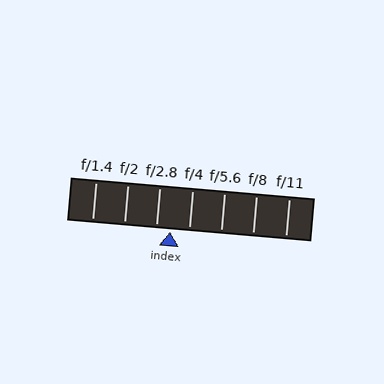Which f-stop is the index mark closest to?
The index mark is closest to f/2.8.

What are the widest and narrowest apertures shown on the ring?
The widest aperture shown is f/1.4 and the narrowest is f/11.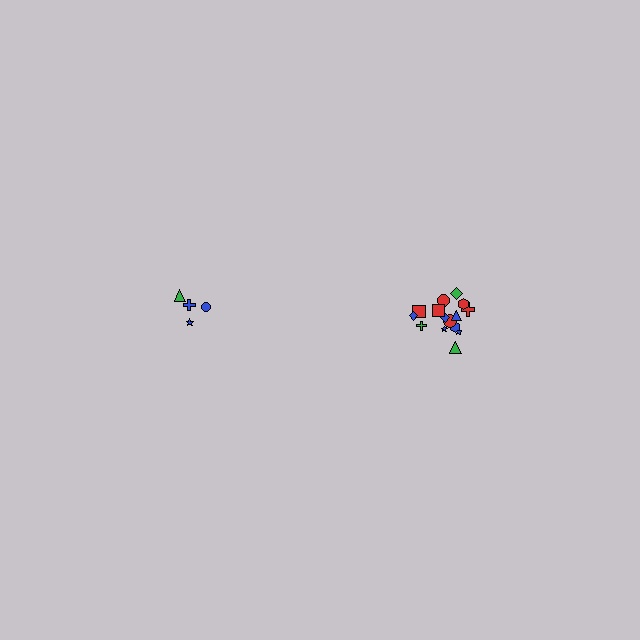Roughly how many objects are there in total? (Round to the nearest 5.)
Roughly 20 objects in total.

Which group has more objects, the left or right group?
The right group.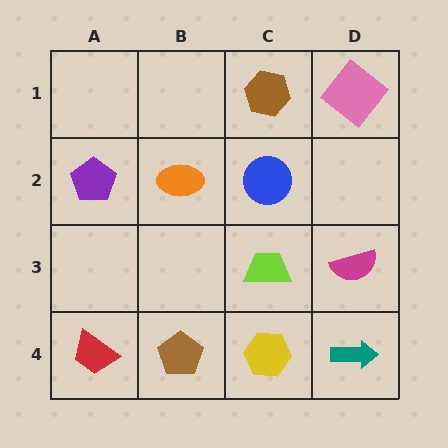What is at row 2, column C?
A blue circle.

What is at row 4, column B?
A brown pentagon.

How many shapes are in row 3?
2 shapes.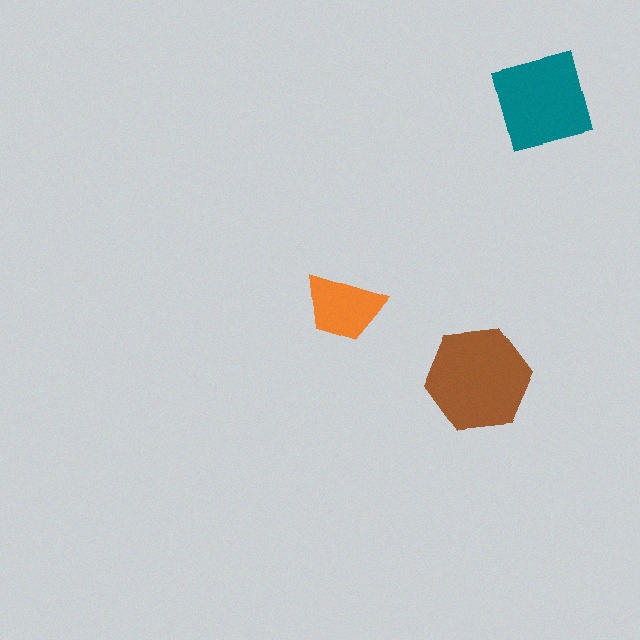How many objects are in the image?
There are 3 objects in the image.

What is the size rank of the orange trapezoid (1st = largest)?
3rd.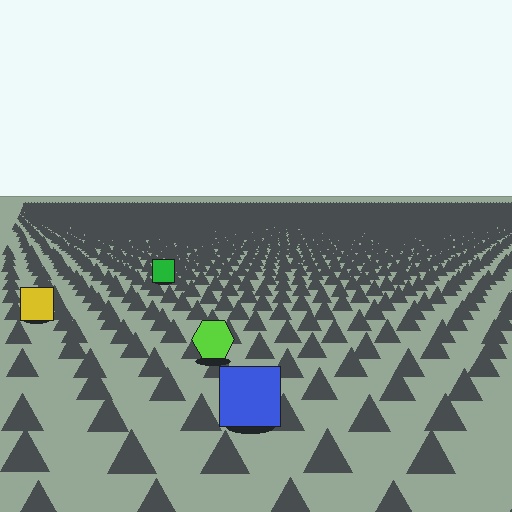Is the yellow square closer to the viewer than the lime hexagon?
No. The lime hexagon is closer — you can tell from the texture gradient: the ground texture is coarser near it.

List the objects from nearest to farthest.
From nearest to farthest: the blue square, the lime hexagon, the yellow square, the green square.